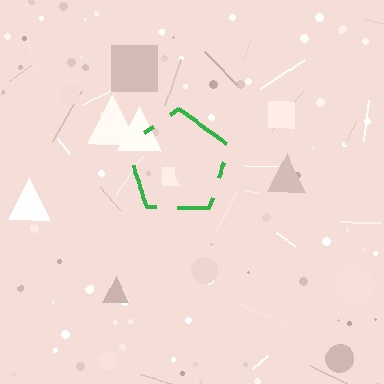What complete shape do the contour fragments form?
The contour fragments form a pentagon.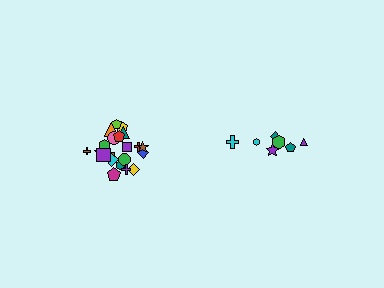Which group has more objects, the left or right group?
The left group.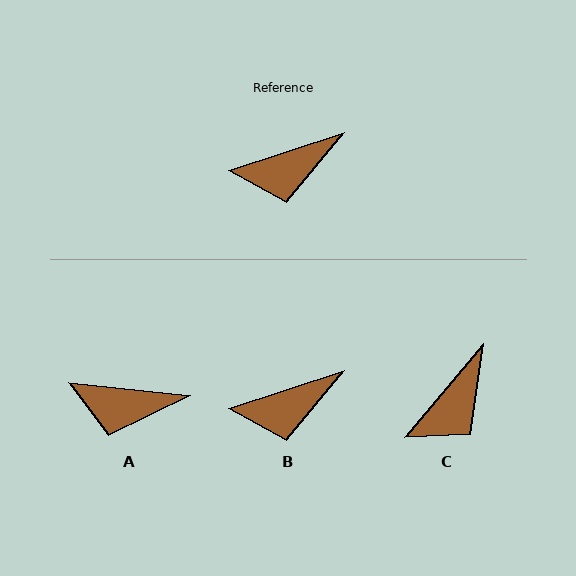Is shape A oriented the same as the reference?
No, it is off by about 24 degrees.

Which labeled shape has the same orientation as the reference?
B.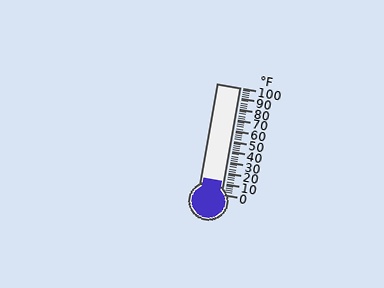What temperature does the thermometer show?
The thermometer shows approximately 12°F.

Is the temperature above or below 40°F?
The temperature is below 40°F.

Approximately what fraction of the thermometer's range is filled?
The thermometer is filled to approximately 10% of its range.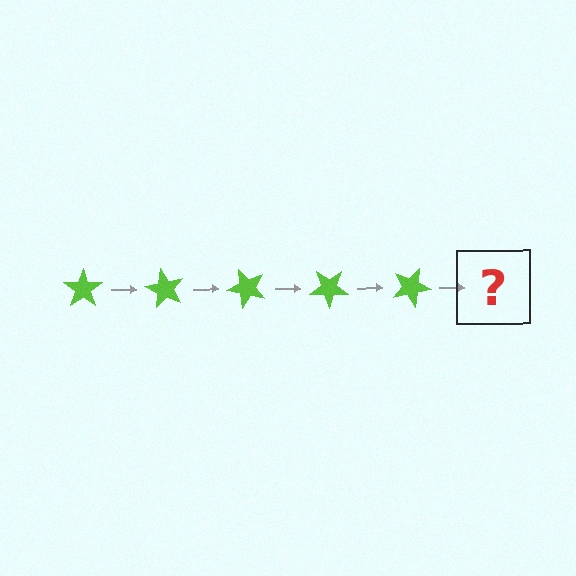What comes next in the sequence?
The next element should be a lime star rotated 300 degrees.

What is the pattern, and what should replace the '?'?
The pattern is that the star rotates 60 degrees each step. The '?' should be a lime star rotated 300 degrees.